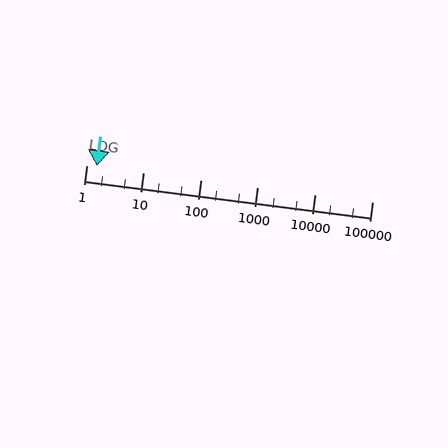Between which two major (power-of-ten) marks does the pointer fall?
The pointer is between 1 and 10.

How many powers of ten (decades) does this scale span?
The scale spans 5 decades, from 1 to 100000.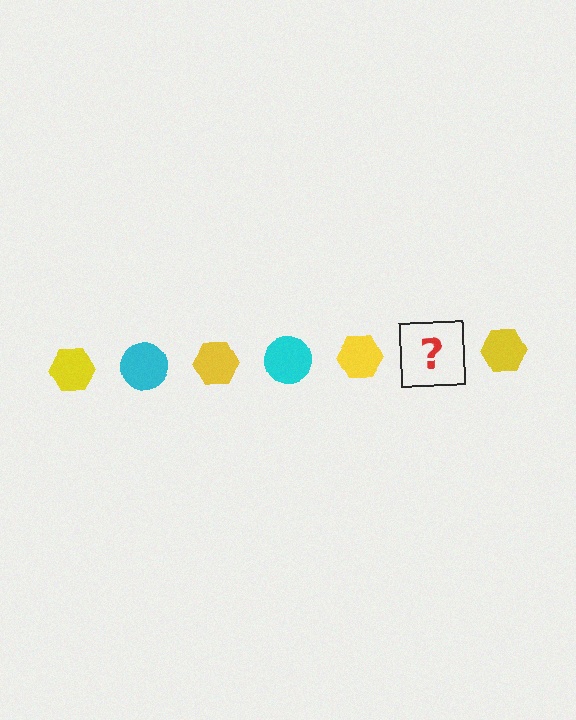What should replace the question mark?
The question mark should be replaced with a cyan circle.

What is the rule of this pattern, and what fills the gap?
The rule is that the pattern alternates between yellow hexagon and cyan circle. The gap should be filled with a cyan circle.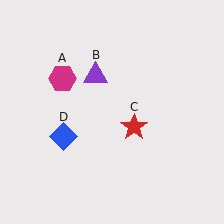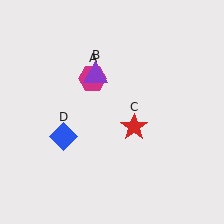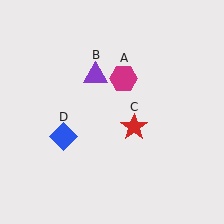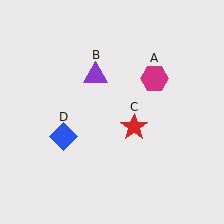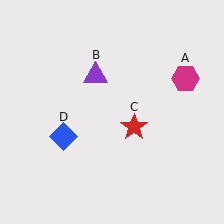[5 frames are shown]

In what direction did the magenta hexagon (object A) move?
The magenta hexagon (object A) moved right.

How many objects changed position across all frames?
1 object changed position: magenta hexagon (object A).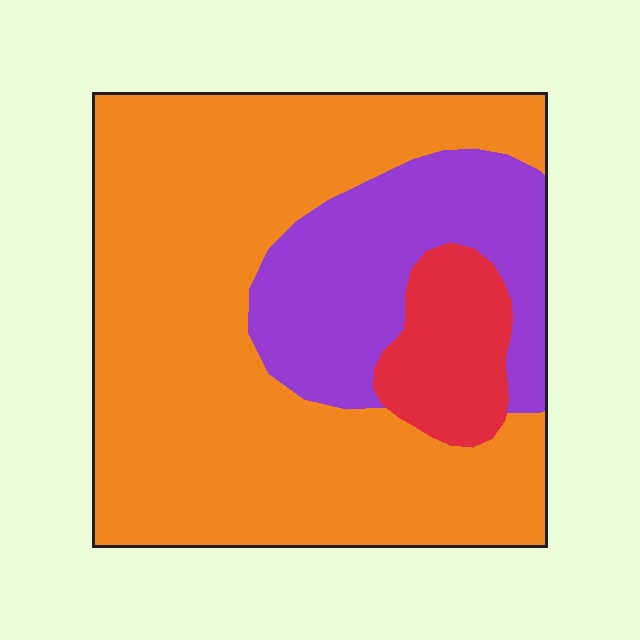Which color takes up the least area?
Red, at roughly 10%.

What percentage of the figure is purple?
Purple takes up between a sixth and a third of the figure.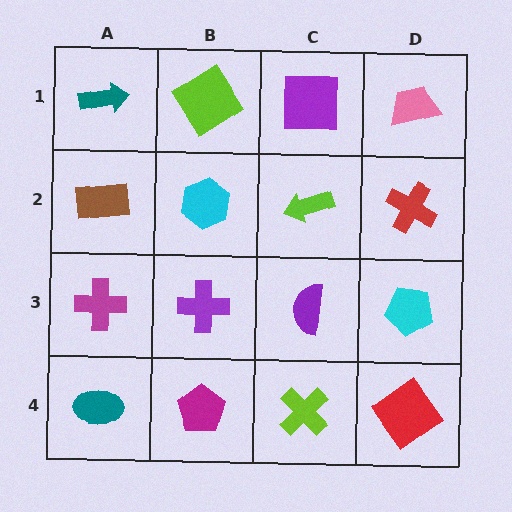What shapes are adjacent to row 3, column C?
A lime arrow (row 2, column C), a lime cross (row 4, column C), a purple cross (row 3, column B), a cyan pentagon (row 3, column D).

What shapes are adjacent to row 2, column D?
A pink trapezoid (row 1, column D), a cyan pentagon (row 3, column D), a lime arrow (row 2, column C).